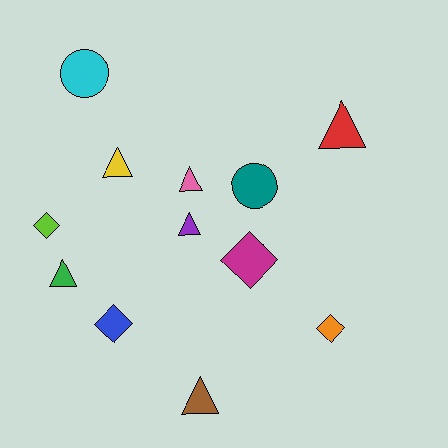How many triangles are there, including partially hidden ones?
There are 6 triangles.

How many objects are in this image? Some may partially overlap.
There are 12 objects.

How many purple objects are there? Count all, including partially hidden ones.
There is 1 purple object.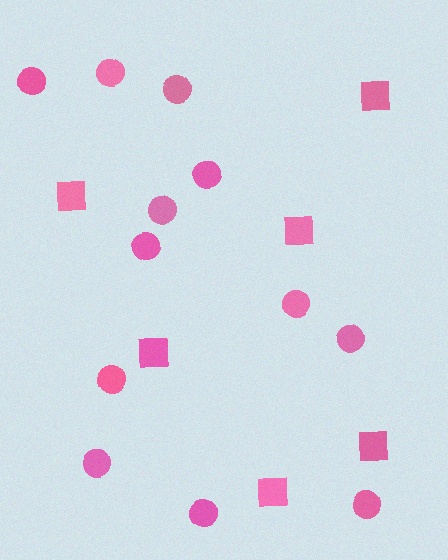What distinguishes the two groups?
There are 2 groups: one group of circles (12) and one group of squares (6).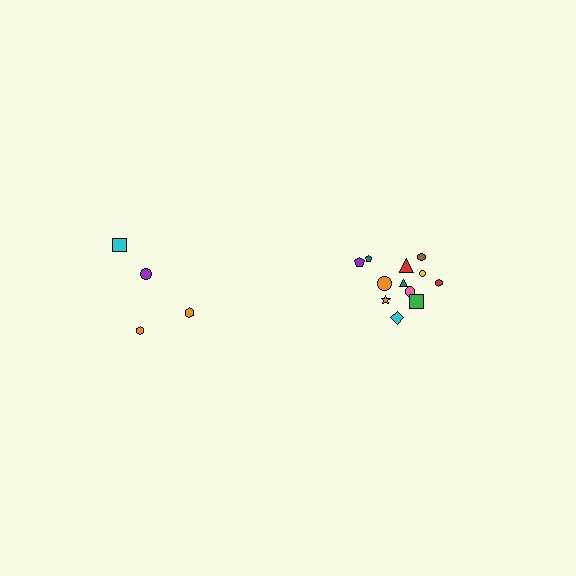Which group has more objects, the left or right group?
The right group.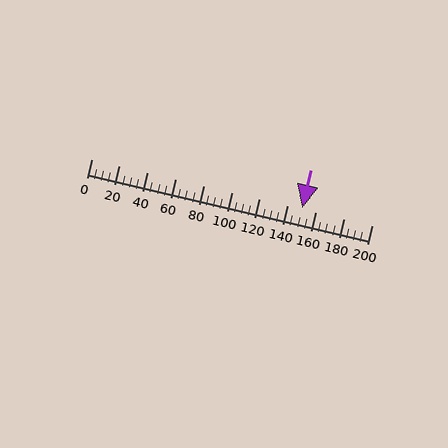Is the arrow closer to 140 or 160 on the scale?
The arrow is closer to 160.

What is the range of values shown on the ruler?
The ruler shows values from 0 to 200.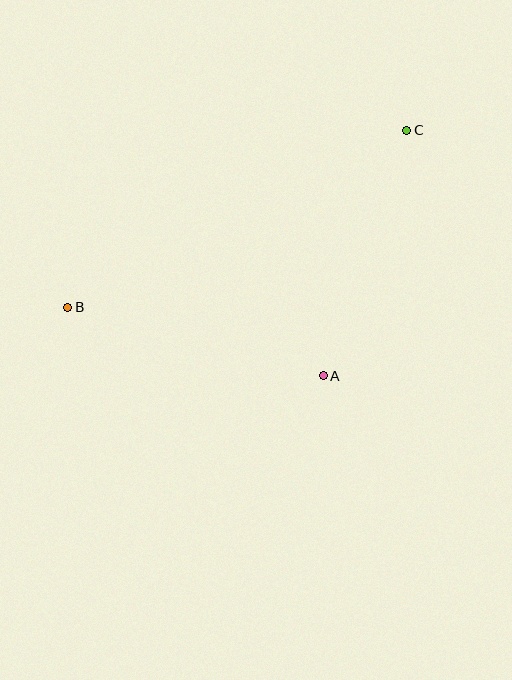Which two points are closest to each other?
Points A and C are closest to each other.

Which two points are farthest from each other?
Points B and C are farthest from each other.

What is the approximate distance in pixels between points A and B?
The distance between A and B is approximately 264 pixels.